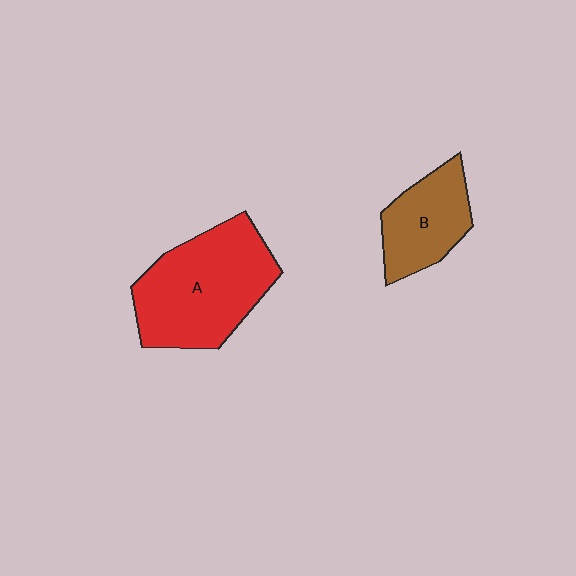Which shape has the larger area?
Shape A (red).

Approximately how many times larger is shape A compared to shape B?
Approximately 1.8 times.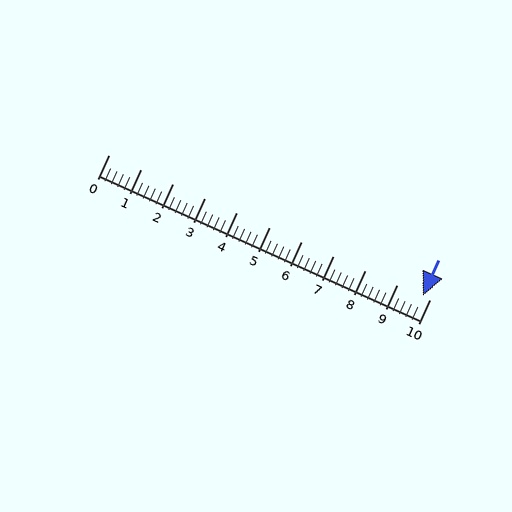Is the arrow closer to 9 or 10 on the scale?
The arrow is closer to 10.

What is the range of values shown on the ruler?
The ruler shows values from 0 to 10.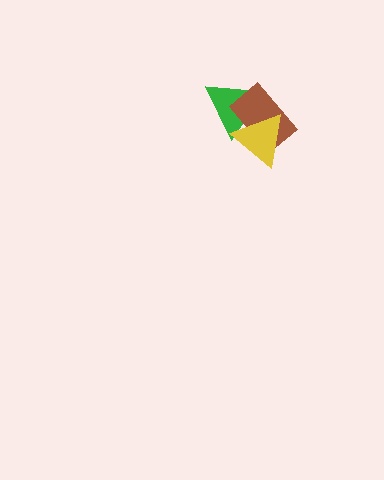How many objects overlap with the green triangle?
2 objects overlap with the green triangle.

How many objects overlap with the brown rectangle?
2 objects overlap with the brown rectangle.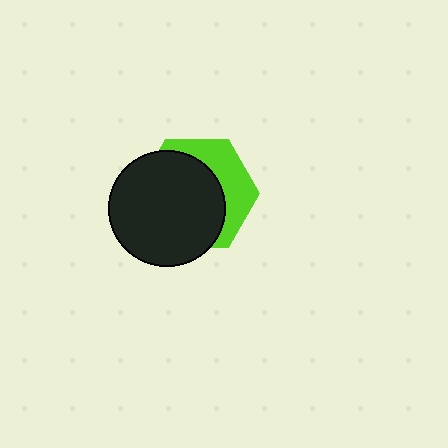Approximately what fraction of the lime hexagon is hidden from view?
Roughly 65% of the lime hexagon is hidden behind the black circle.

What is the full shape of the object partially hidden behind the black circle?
The partially hidden object is a lime hexagon.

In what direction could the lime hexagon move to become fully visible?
The lime hexagon could move toward the upper-right. That would shift it out from behind the black circle entirely.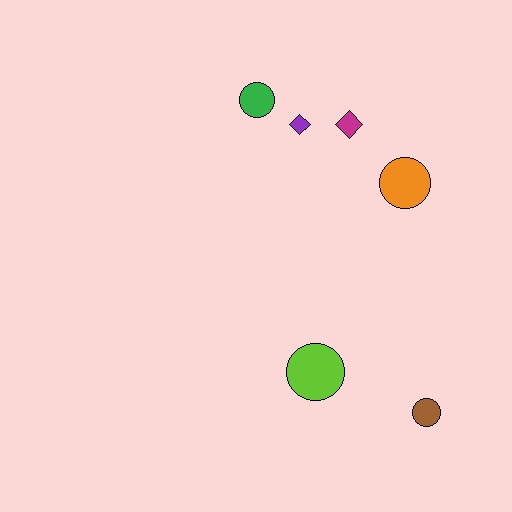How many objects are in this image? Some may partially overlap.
There are 6 objects.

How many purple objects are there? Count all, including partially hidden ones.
There is 1 purple object.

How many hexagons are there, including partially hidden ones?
There are no hexagons.